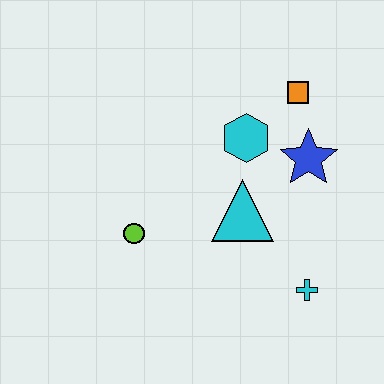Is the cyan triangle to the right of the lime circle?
Yes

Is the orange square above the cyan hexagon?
Yes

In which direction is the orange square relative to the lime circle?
The orange square is to the right of the lime circle.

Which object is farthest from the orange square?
The lime circle is farthest from the orange square.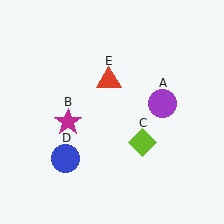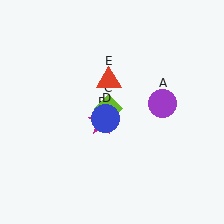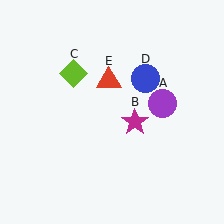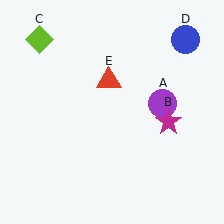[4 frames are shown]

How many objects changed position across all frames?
3 objects changed position: magenta star (object B), lime diamond (object C), blue circle (object D).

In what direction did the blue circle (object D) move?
The blue circle (object D) moved up and to the right.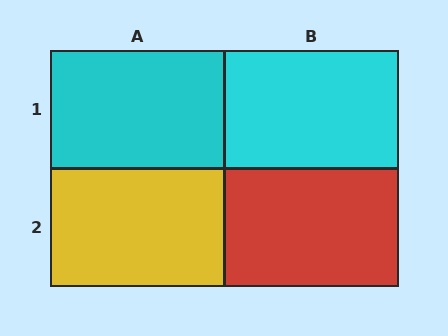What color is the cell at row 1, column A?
Cyan.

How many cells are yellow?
1 cell is yellow.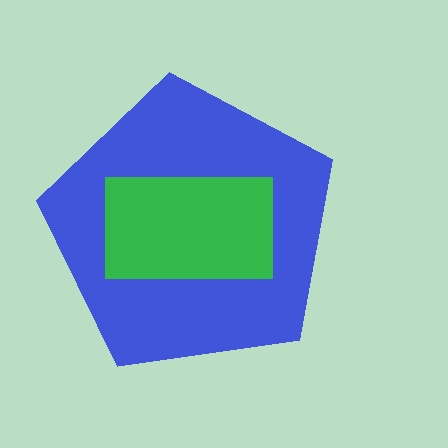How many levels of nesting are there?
2.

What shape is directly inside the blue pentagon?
The green rectangle.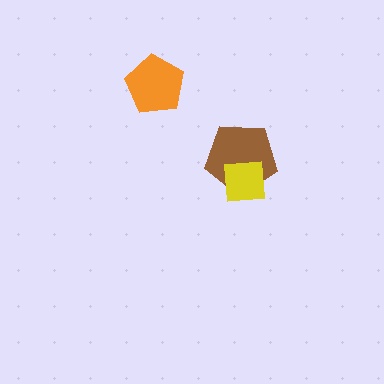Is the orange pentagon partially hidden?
No, no other shape covers it.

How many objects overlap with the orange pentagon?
0 objects overlap with the orange pentagon.